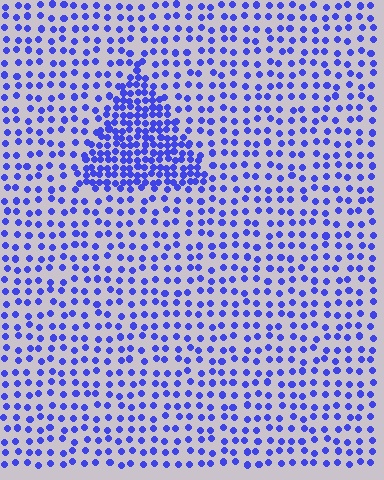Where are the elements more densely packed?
The elements are more densely packed inside the triangle boundary.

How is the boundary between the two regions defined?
The boundary is defined by a change in element density (approximately 2.4x ratio). All elements are the same color, size, and shape.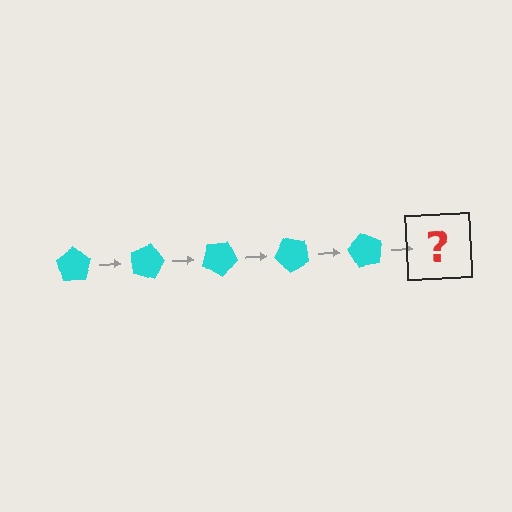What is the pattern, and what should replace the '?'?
The pattern is that the pentagon rotates 15 degrees each step. The '?' should be a cyan pentagon rotated 75 degrees.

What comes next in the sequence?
The next element should be a cyan pentagon rotated 75 degrees.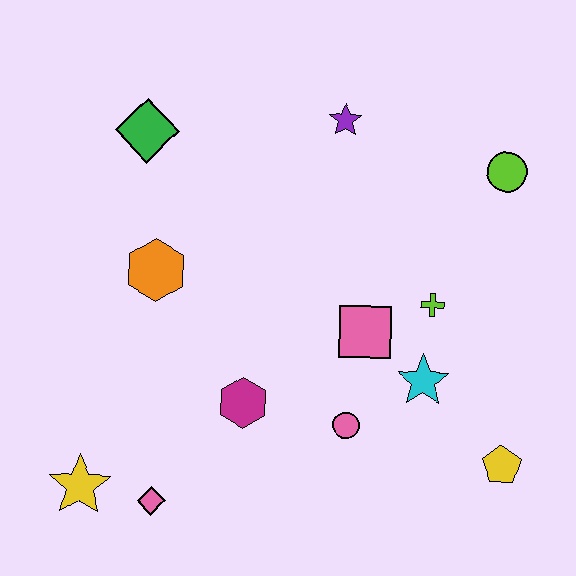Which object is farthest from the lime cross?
The yellow star is farthest from the lime cross.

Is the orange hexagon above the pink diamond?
Yes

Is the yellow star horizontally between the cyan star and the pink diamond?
No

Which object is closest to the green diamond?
The orange hexagon is closest to the green diamond.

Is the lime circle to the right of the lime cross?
Yes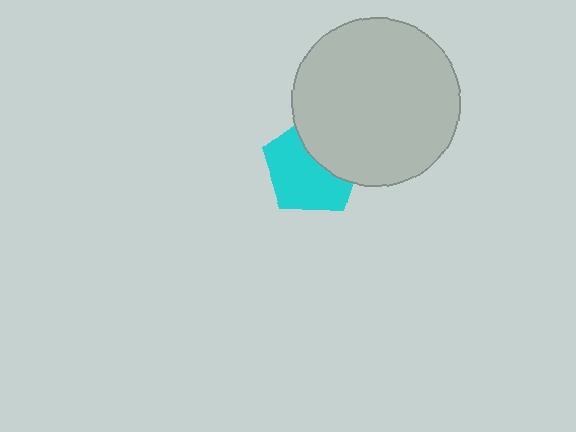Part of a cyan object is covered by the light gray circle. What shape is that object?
It is a pentagon.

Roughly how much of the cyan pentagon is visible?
About half of it is visible (roughly 62%).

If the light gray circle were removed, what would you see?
You would see the complete cyan pentagon.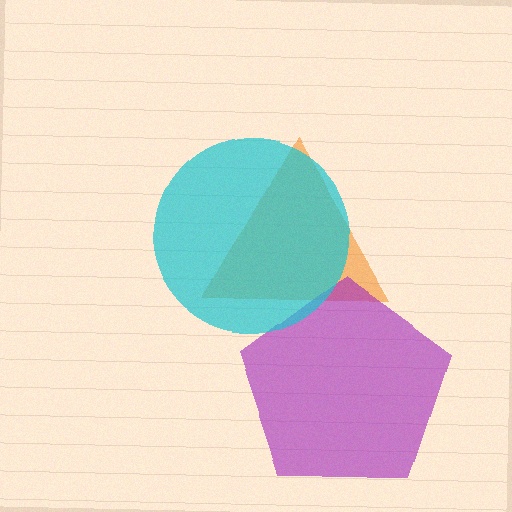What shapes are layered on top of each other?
The layered shapes are: an orange triangle, a purple pentagon, a cyan circle.